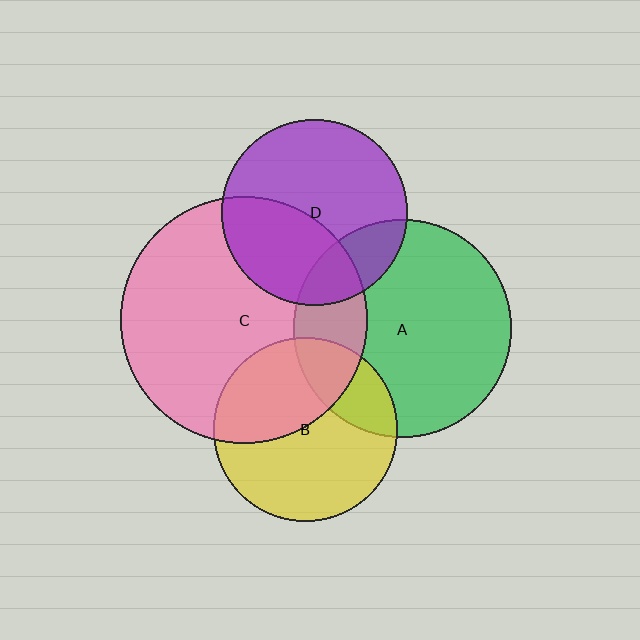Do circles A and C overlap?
Yes.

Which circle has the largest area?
Circle C (pink).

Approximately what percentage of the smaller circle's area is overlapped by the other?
Approximately 25%.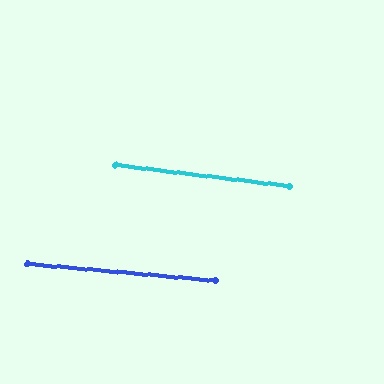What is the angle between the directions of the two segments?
Approximately 2 degrees.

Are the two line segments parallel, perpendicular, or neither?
Parallel — their directions differ by only 2.0°.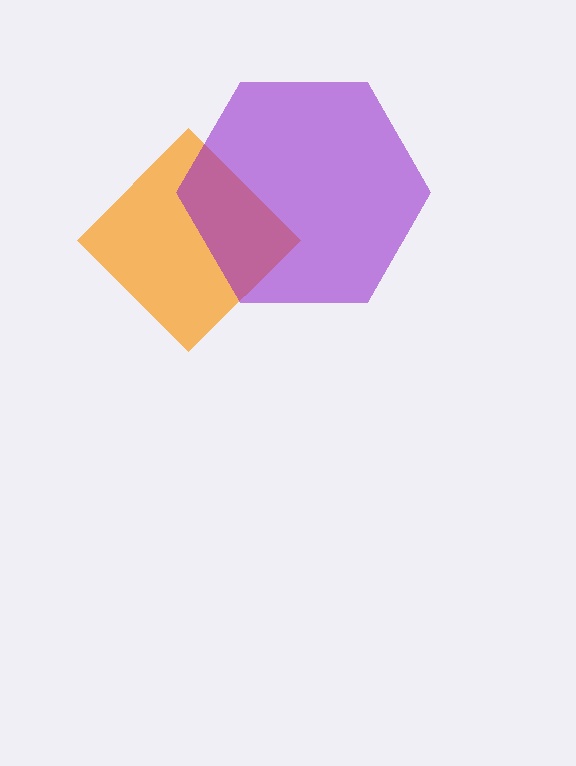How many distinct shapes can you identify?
There are 2 distinct shapes: an orange diamond, a purple hexagon.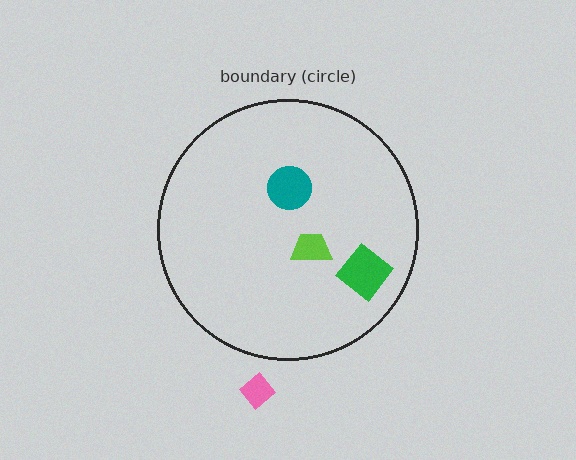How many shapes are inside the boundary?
3 inside, 1 outside.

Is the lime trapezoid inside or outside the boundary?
Inside.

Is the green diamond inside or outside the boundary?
Inside.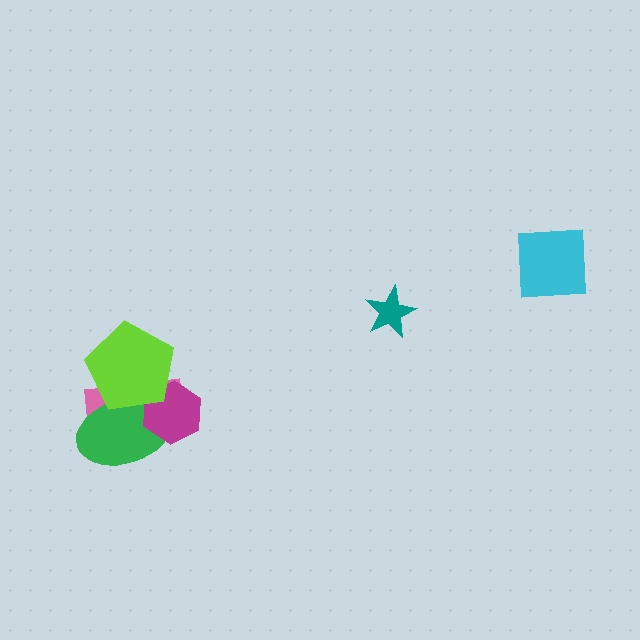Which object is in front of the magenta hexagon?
The lime pentagon is in front of the magenta hexagon.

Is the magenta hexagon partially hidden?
Yes, it is partially covered by another shape.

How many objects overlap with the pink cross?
3 objects overlap with the pink cross.